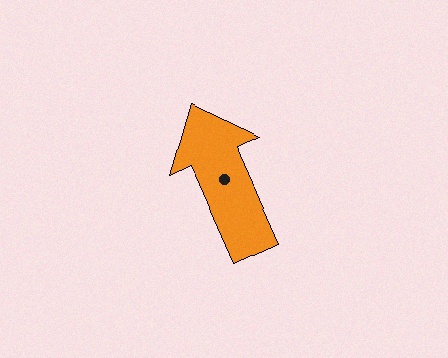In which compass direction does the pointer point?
Northwest.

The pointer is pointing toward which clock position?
Roughly 11 o'clock.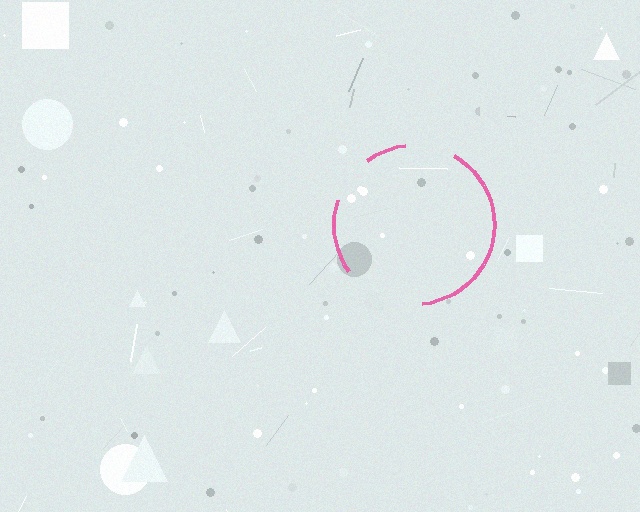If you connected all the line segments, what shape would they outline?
They would outline a circle.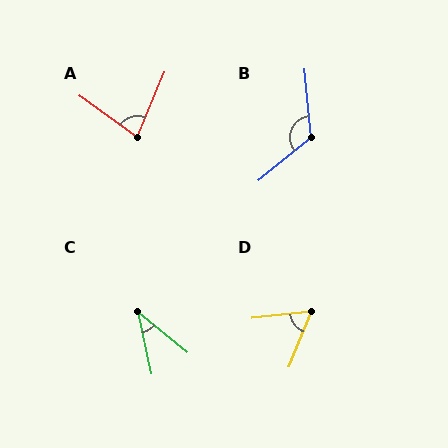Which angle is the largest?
B, at approximately 124 degrees.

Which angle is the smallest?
C, at approximately 39 degrees.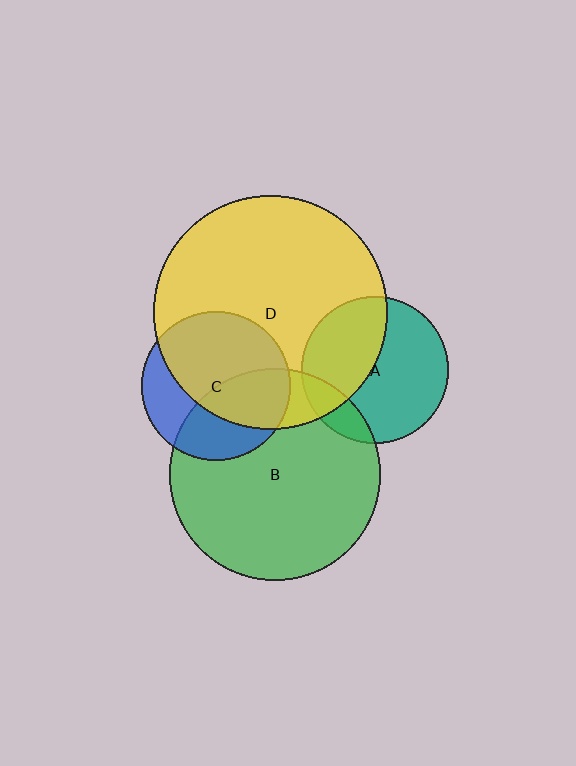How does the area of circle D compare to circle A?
Approximately 2.5 times.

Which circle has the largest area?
Circle D (yellow).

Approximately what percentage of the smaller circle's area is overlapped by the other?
Approximately 65%.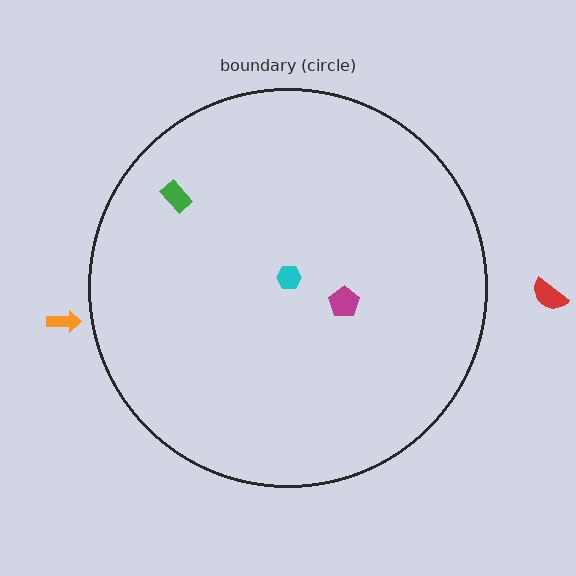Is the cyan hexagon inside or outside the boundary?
Inside.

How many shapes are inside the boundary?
3 inside, 2 outside.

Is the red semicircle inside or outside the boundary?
Outside.